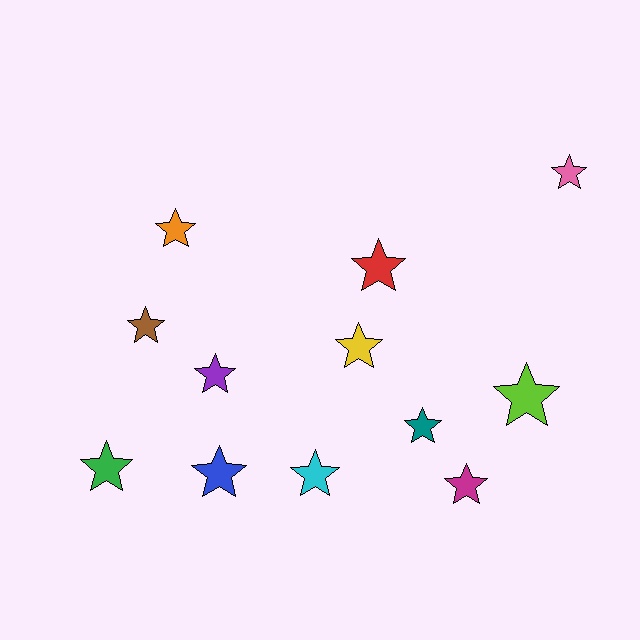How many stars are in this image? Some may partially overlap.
There are 12 stars.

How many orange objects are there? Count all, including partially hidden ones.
There is 1 orange object.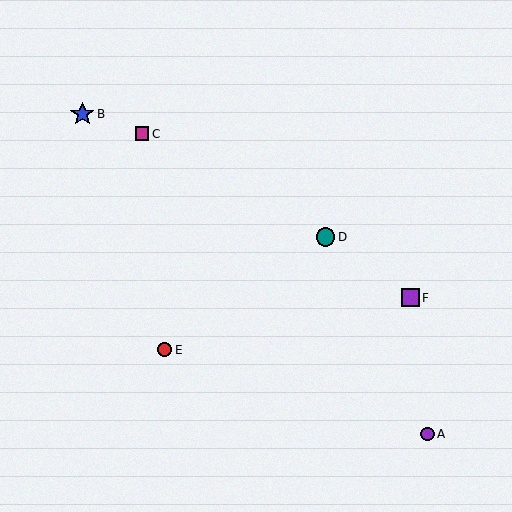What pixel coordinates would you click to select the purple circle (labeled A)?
Click at (427, 434) to select the purple circle A.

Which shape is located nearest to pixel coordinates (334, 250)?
The teal circle (labeled D) at (325, 237) is nearest to that location.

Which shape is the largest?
The blue star (labeled B) is the largest.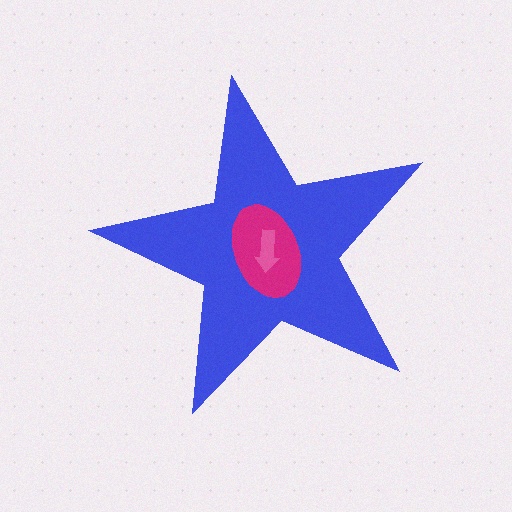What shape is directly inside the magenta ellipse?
The pink arrow.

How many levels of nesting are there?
3.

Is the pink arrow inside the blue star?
Yes.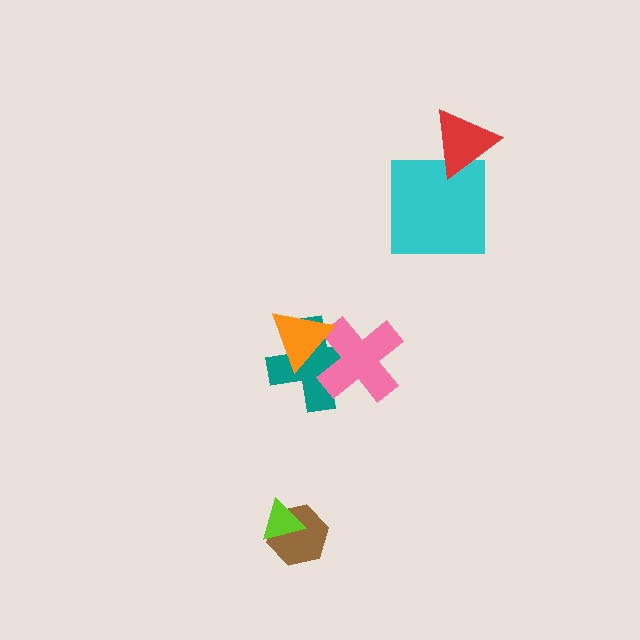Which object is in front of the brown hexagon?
The lime triangle is in front of the brown hexagon.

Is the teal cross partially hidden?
Yes, it is partially covered by another shape.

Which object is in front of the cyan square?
The red triangle is in front of the cyan square.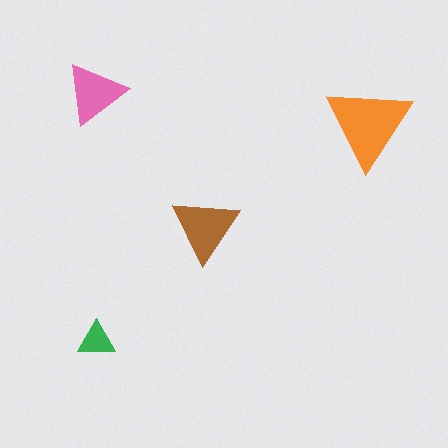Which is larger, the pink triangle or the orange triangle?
The orange one.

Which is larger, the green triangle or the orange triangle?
The orange one.